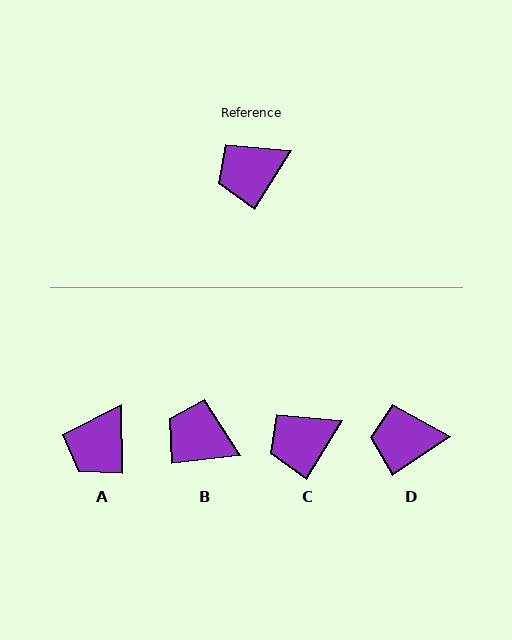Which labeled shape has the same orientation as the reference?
C.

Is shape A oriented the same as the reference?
No, it is off by about 33 degrees.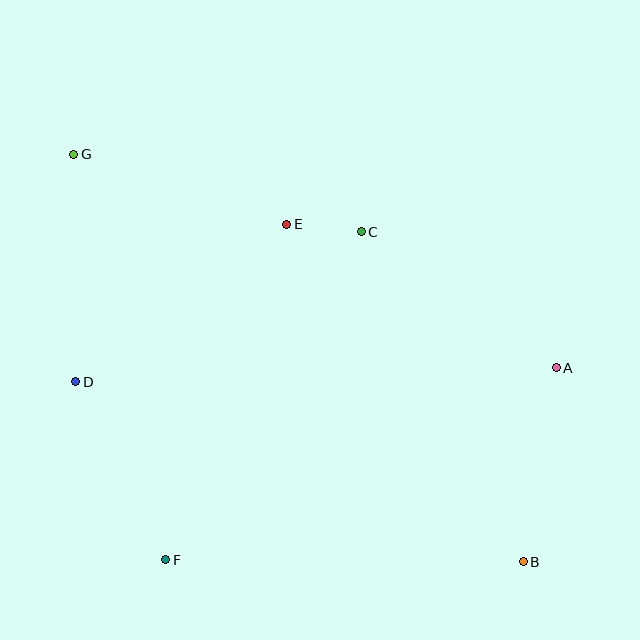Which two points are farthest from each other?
Points B and G are farthest from each other.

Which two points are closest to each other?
Points C and E are closest to each other.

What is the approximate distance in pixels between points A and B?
The distance between A and B is approximately 196 pixels.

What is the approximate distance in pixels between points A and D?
The distance between A and D is approximately 481 pixels.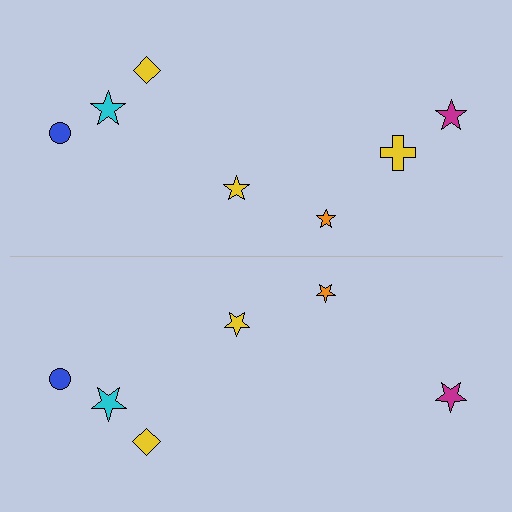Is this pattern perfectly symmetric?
No, the pattern is not perfectly symmetric. A yellow cross is missing from the bottom side.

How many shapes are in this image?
There are 13 shapes in this image.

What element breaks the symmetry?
A yellow cross is missing from the bottom side.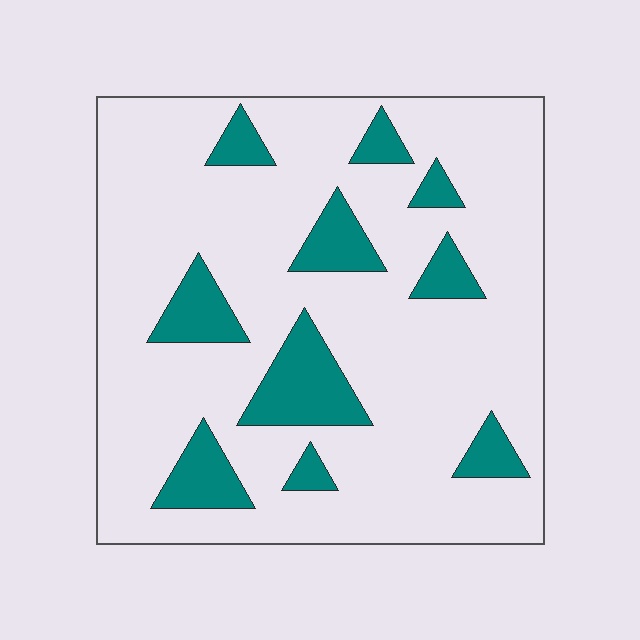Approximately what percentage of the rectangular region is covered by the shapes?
Approximately 15%.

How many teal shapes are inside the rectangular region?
10.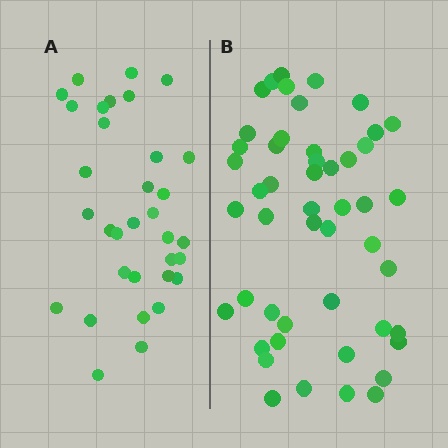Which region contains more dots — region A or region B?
Region B (the right region) has more dots.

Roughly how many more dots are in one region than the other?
Region B has approximately 15 more dots than region A.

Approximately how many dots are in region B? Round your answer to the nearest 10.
About 50 dots. (The exact count is 49, which rounds to 50.)